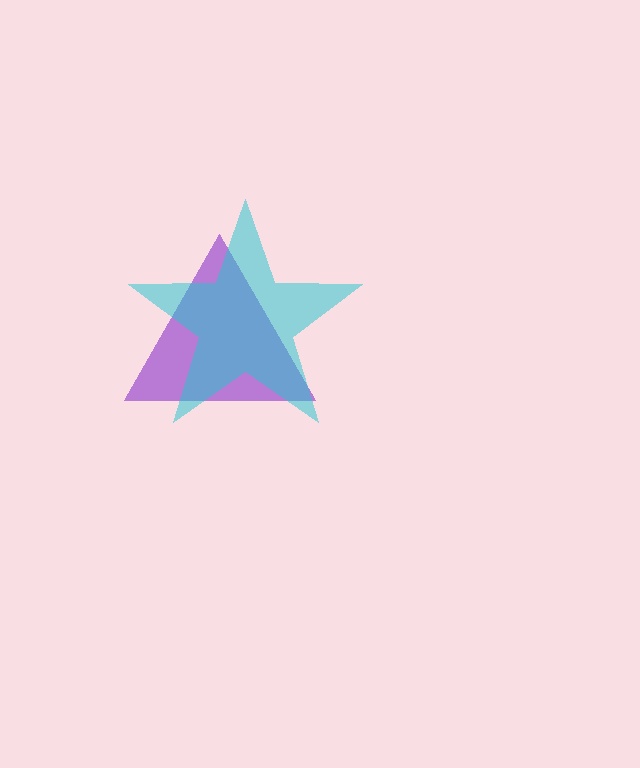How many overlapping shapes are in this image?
There are 2 overlapping shapes in the image.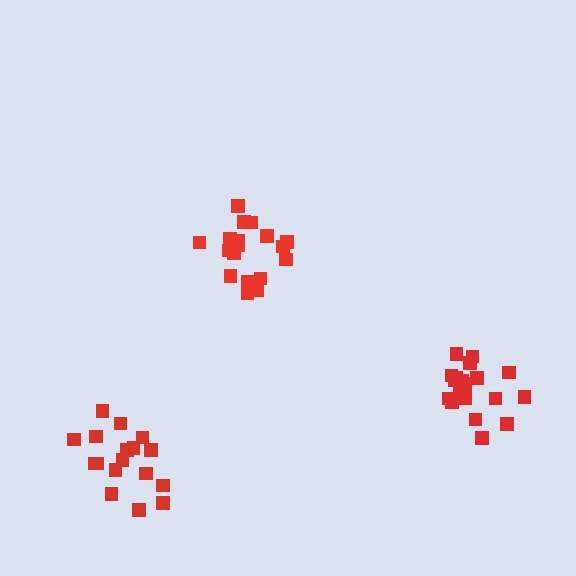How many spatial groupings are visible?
There are 3 spatial groupings.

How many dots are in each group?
Group 1: 18 dots, Group 2: 17 dots, Group 3: 19 dots (54 total).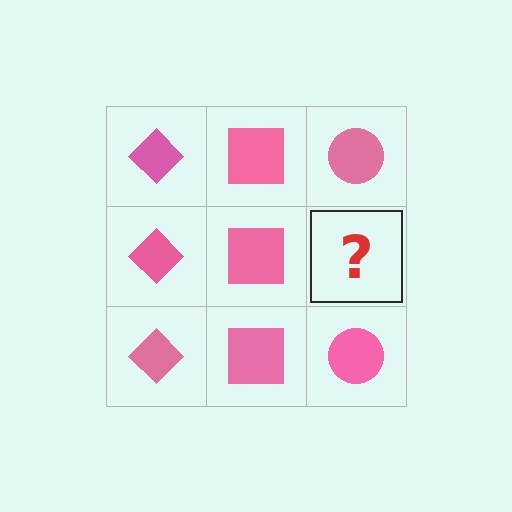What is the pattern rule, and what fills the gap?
The rule is that each column has a consistent shape. The gap should be filled with a pink circle.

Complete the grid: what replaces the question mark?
The question mark should be replaced with a pink circle.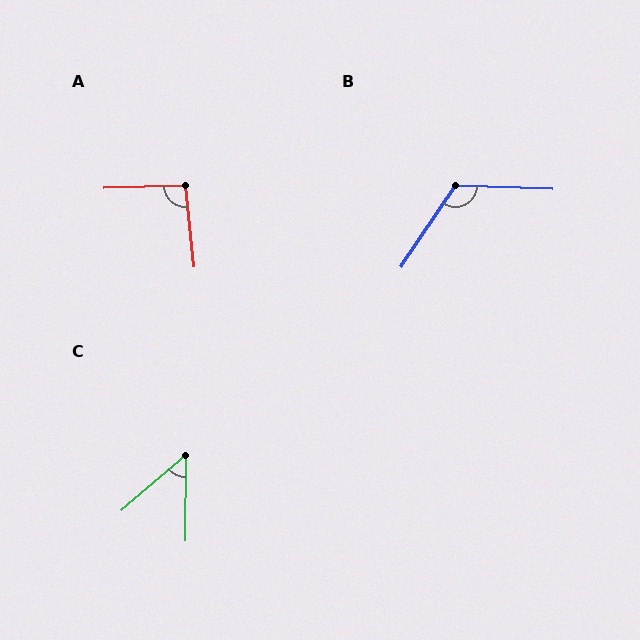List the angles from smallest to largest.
C (49°), A (94°), B (122°).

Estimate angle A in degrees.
Approximately 94 degrees.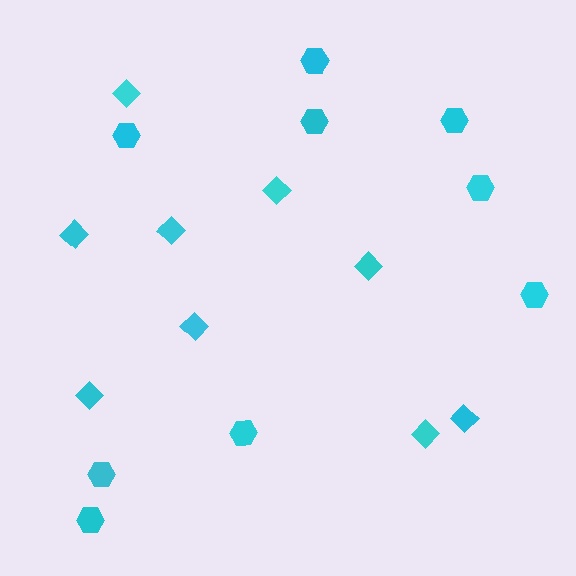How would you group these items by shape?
There are 2 groups: one group of hexagons (9) and one group of diamonds (9).